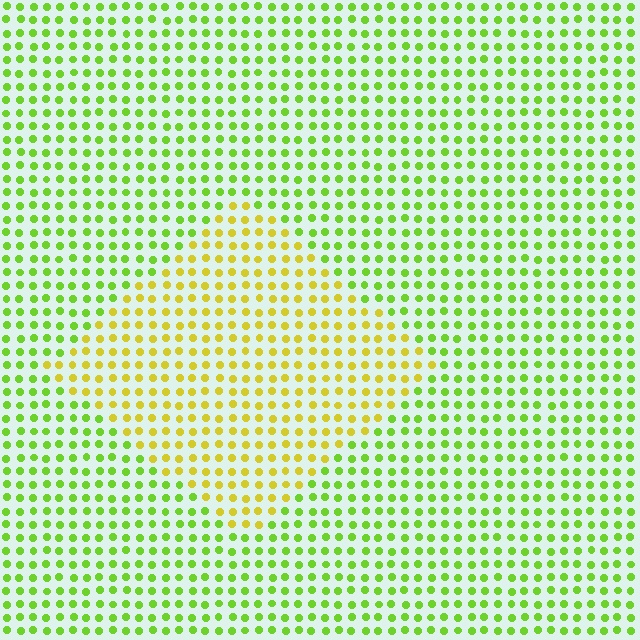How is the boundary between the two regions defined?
The boundary is defined purely by a slight shift in hue (about 40 degrees). Spacing, size, and orientation are identical on both sides.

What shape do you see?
I see a diamond.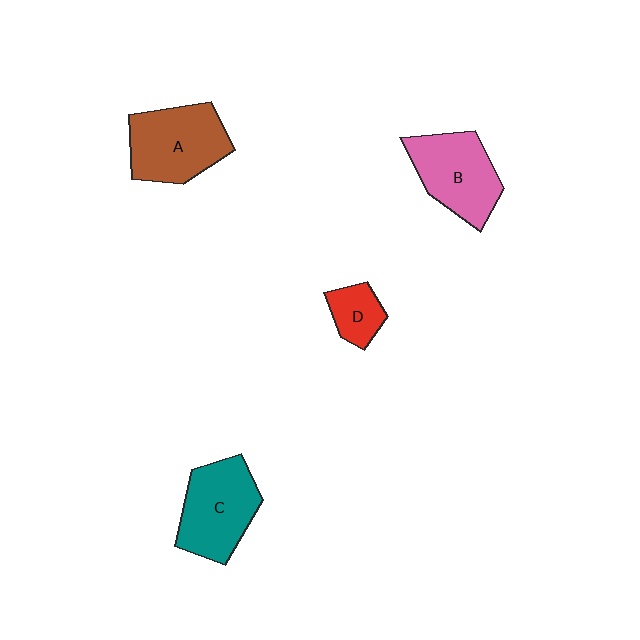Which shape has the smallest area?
Shape D (red).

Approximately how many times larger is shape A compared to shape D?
Approximately 2.5 times.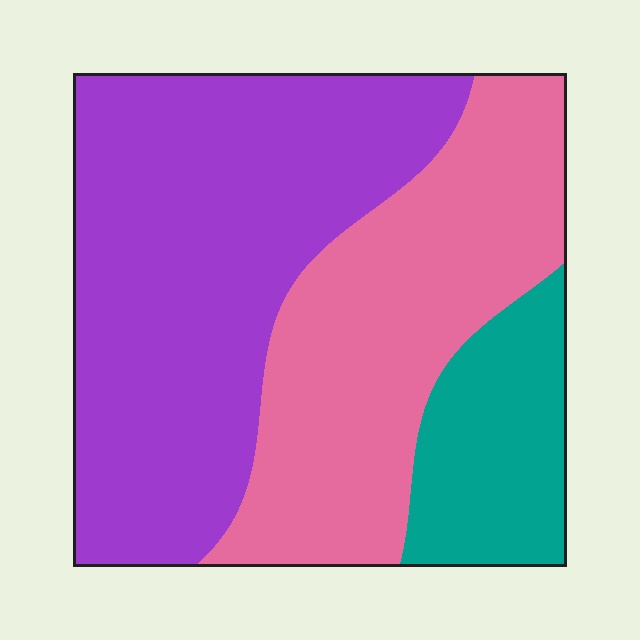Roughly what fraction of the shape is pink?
Pink covers 35% of the shape.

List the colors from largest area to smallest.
From largest to smallest: purple, pink, teal.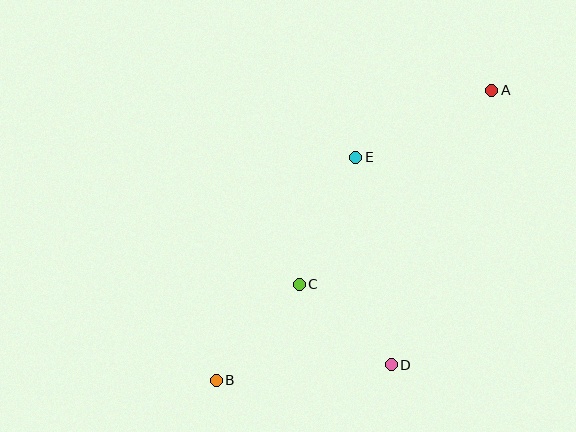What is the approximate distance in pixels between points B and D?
The distance between B and D is approximately 176 pixels.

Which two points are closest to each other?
Points C and D are closest to each other.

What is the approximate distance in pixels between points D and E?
The distance between D and E is approximately 210 pixels.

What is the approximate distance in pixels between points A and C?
The distance between A and C is approximately 273 pixels.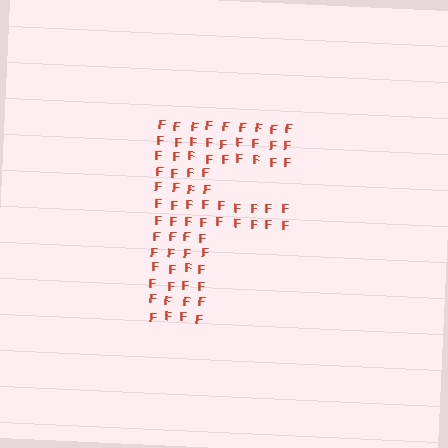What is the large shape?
The large shape is the letter F.